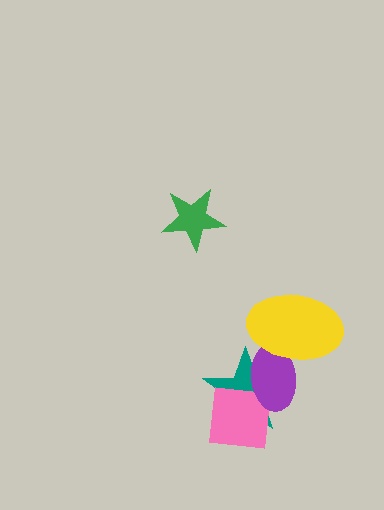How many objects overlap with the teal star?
3 objects overlap with the teal star.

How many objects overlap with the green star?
0 objects overlap with the green star.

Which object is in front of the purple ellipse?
The yellow ellipse is in front of the purple ellipse.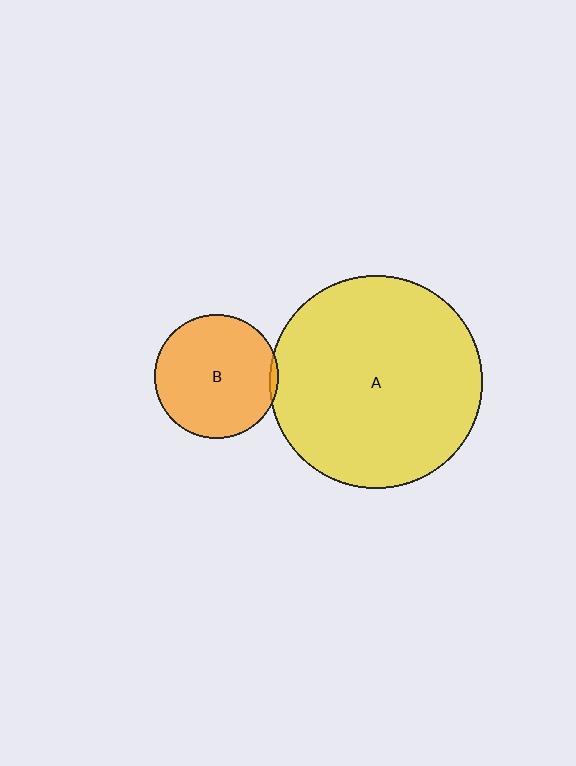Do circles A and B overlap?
Yes.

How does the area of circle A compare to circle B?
Approximately 2.9 times.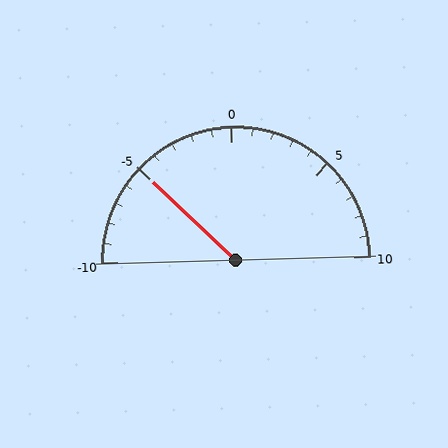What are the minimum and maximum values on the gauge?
The gauge ranges from -10 to 10.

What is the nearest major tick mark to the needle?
The nearest major tick mark is -5.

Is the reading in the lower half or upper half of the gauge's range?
The reading is in the lower half of the range (-10 to 10).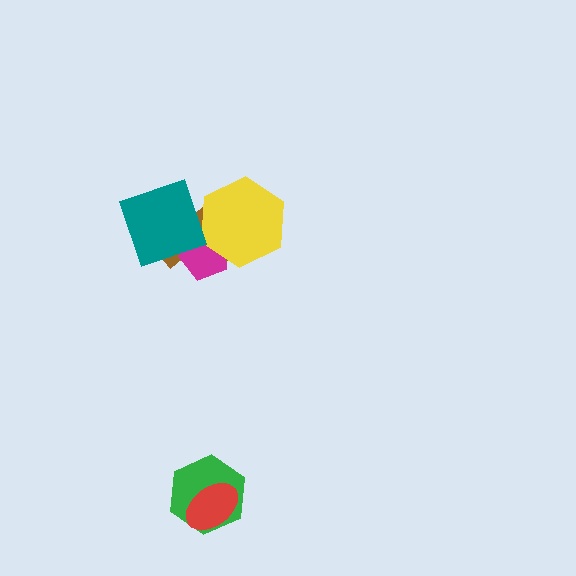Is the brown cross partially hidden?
Yes, it is partially covered by another shape.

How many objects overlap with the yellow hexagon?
2 objects overlap with the yellow hexagon.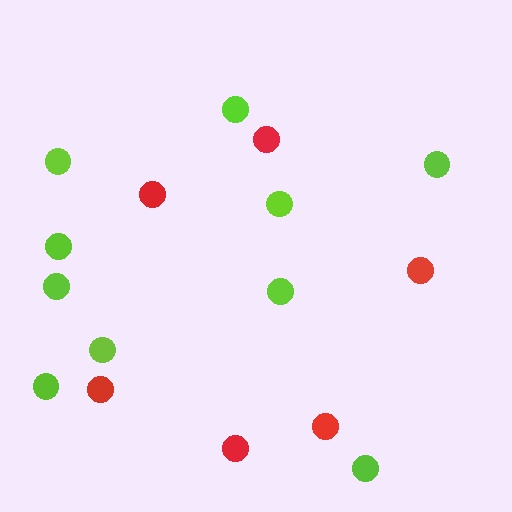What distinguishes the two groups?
There are 2 groups: one group of red circles (6) and one group of lime circles (10).